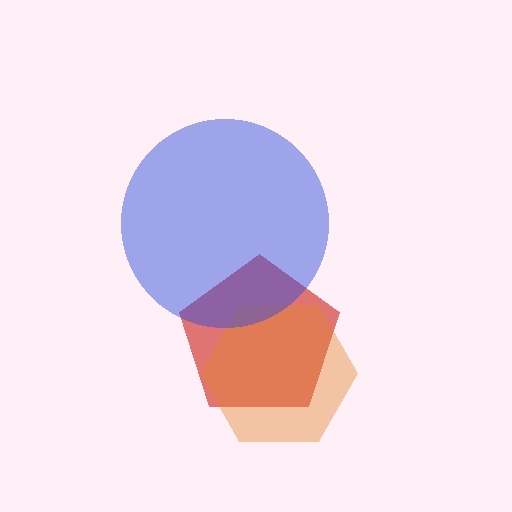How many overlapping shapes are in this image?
There are 3 overlapping shapes in the image.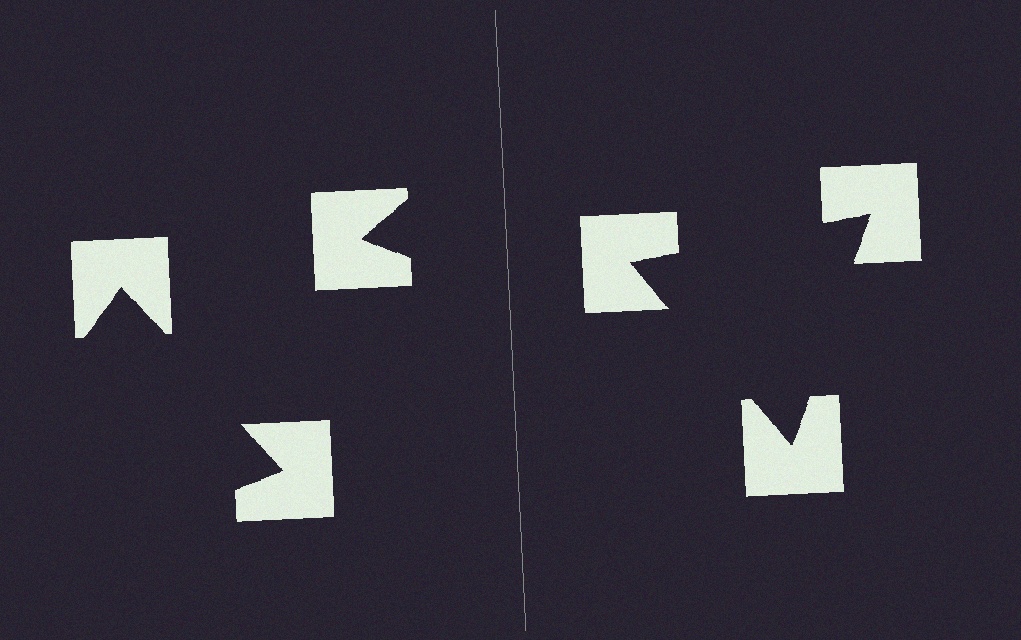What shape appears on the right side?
An illusory triangle.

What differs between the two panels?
The notched squares are positioned identically on both sides; only the wedge orientations differ. On the right they align to a triangle; on the left they are misaligned.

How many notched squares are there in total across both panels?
6 — 3 on each side.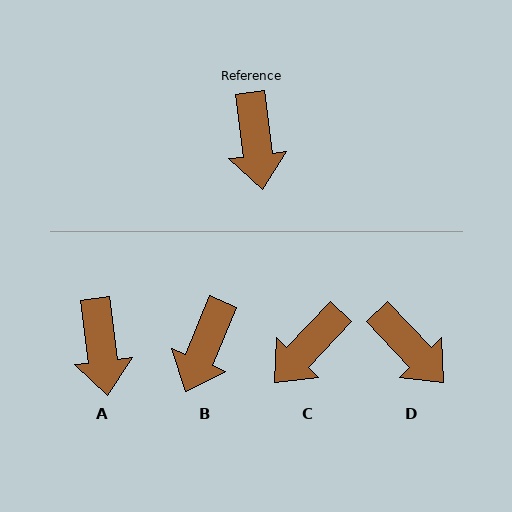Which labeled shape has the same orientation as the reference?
A.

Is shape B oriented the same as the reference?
No, it is off by about 30 degrees.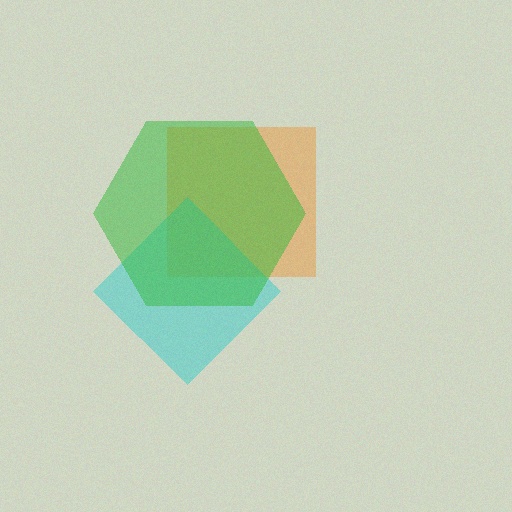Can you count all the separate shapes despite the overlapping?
Yes, there are 3 separate shapes.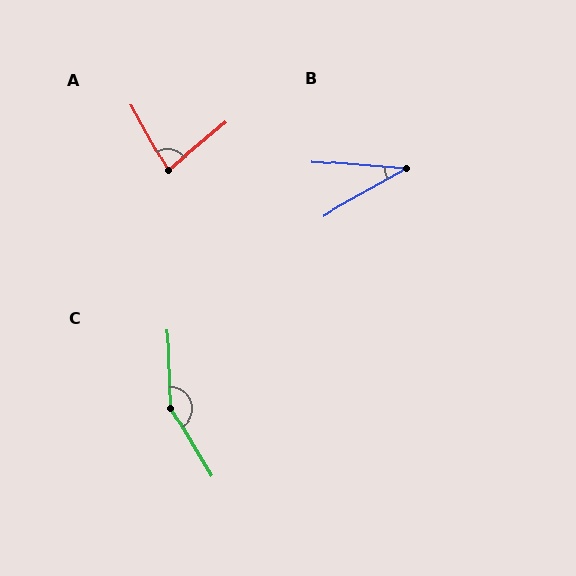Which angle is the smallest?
B, at approximately 34 degrees.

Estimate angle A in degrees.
Approximately 79 degrees.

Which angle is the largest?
C, at approximately 151 degrees.